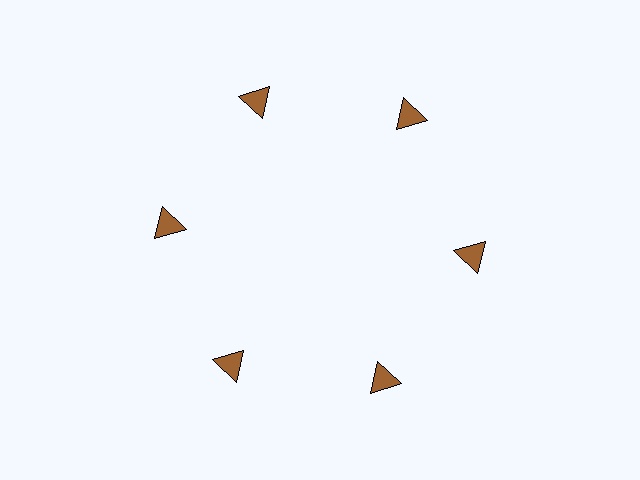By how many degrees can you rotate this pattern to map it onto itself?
The pattern maps onto itself every 60 degrees of rotation.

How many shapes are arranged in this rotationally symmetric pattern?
There are 6 shapes, arranged in 6 groups of 1.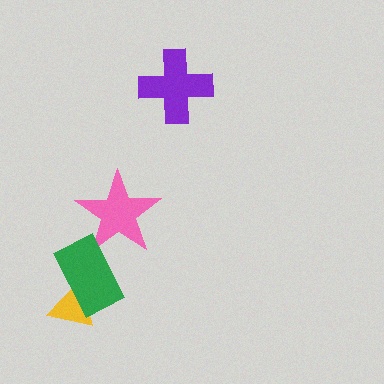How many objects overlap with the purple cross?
0 objects overlap with the purple cross.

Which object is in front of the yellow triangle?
The green rectangle is in front of the yellow triangle.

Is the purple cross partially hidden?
No, no other shape covers it.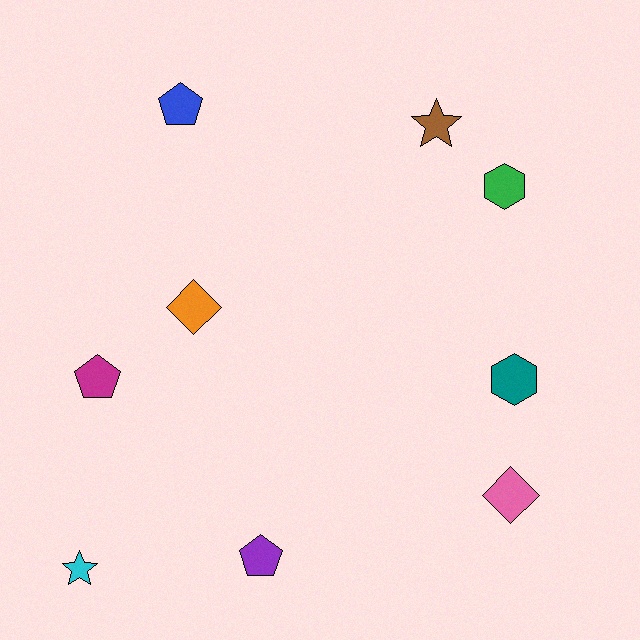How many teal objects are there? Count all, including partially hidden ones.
There is 1 teal object.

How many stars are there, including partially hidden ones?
There are 2 stars.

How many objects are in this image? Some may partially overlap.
There are 9 objects.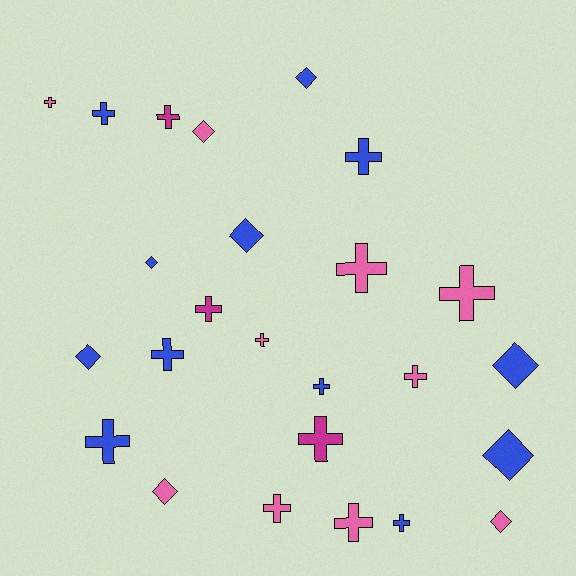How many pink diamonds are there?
There are 3 pink diamonds.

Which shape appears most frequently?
Cross, with 16 objects.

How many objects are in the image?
There are 25 objects.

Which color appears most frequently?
Blue, with 12 objects.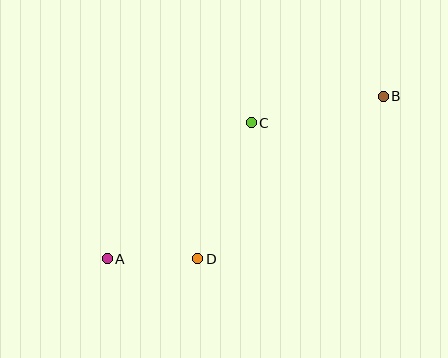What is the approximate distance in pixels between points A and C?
The distance between A and C is approximately 198 pixels.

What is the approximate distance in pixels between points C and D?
The distance between C and D is approximately 146 pixels.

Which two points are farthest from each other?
Points A and B are farthest from each other.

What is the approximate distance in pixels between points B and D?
The distance between B and D is approximately 247 pixels.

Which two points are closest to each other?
Points A and D are closest to each other.